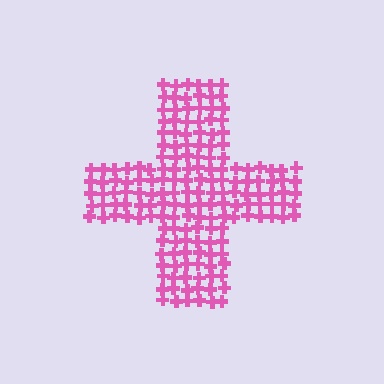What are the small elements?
The small elements are crosses.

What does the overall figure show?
The overall figure shows a cross.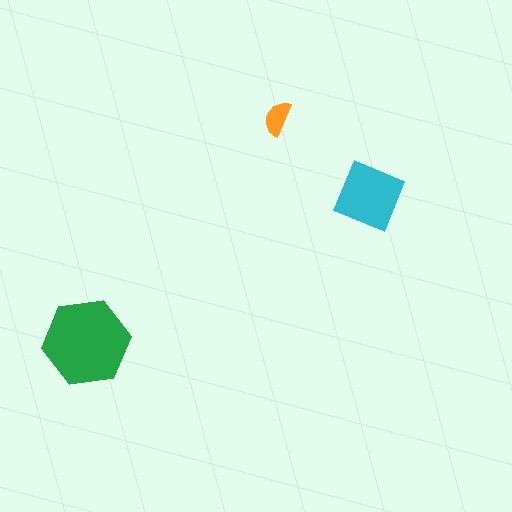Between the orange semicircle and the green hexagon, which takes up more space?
The green hexagon.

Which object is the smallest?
The orange semicircle.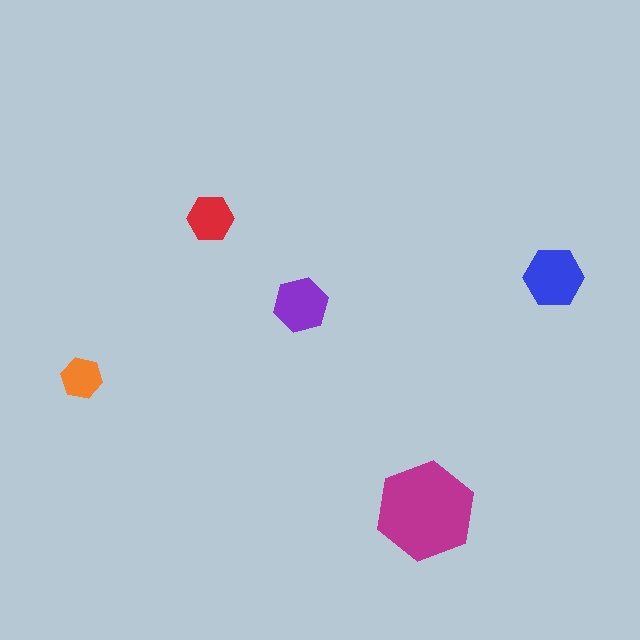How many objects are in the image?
There are 5 objects in the image.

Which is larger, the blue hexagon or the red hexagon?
The blue one.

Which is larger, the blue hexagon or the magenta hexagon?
The magenta one.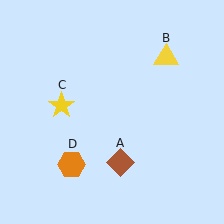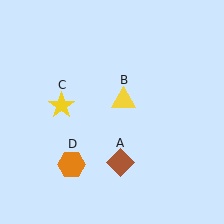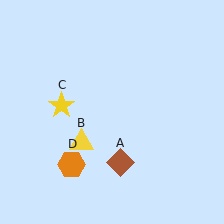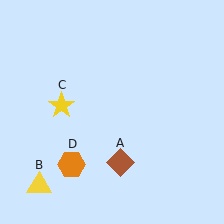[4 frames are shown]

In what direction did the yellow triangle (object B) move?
The yellow triangle (object B) moved down and to the left.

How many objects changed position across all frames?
1 object changed position: yellow triangle (object B).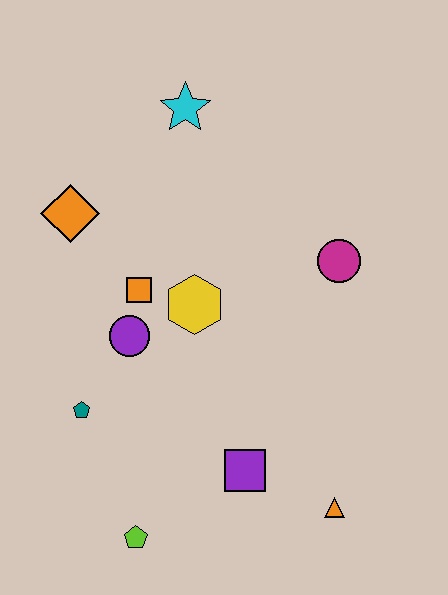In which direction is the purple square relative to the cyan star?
The purple square is below the cyan star.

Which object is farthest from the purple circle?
The orange triangle is farthest from the purple circle.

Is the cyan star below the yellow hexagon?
No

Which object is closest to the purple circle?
The orange square is closest to the purple circle.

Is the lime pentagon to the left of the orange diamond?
No